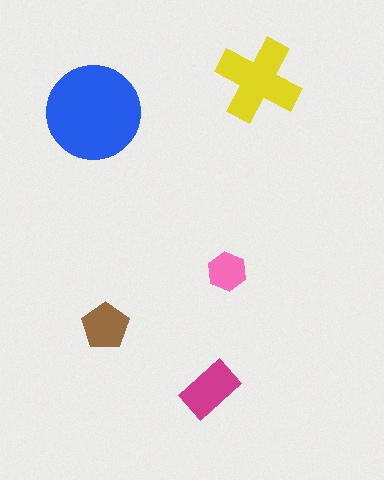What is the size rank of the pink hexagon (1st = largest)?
5th.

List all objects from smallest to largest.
The pink hexagon, the brown pentagon, the magenta rectangle, the yellow cross, the blue circle.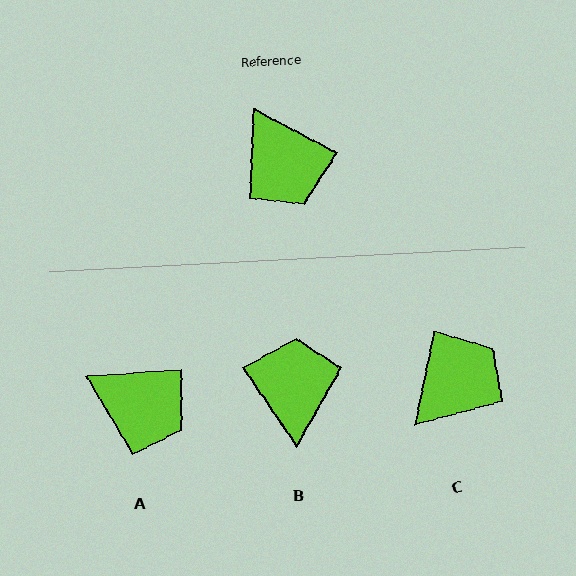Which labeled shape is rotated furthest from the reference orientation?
B, about 152 degrees away.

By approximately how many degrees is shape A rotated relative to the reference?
Approximately 33 degrees counter-clockwise.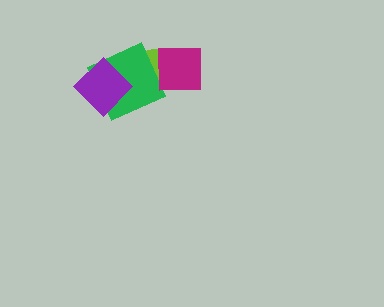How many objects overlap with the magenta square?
2 objects overlap with the magenta square.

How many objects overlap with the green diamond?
3 objects overlap with the green diamond.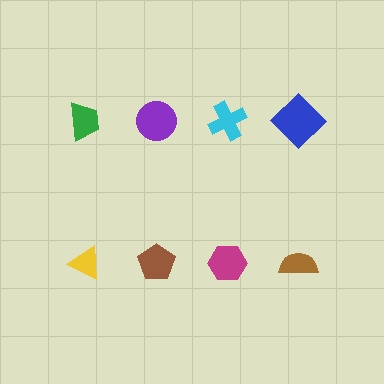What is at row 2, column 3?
A magenta hexagon.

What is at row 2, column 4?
A brown semicircle.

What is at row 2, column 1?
A yellow triangle.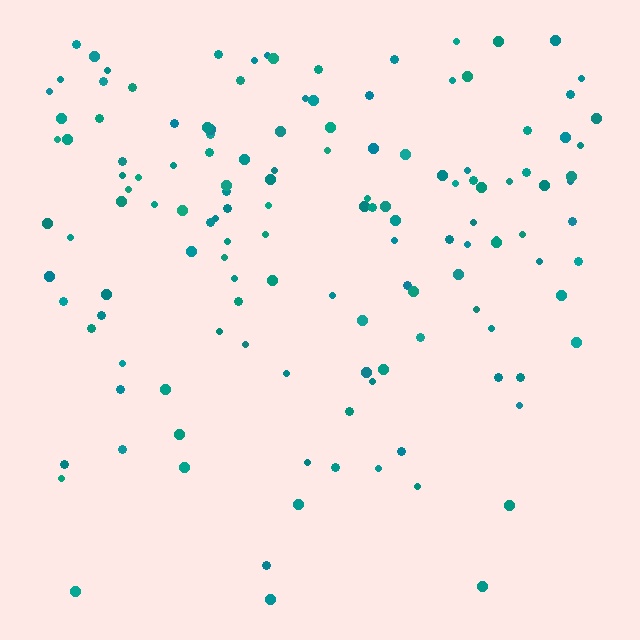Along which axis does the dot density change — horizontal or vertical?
Vertical.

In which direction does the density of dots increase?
From bottom to top, with the top side densest.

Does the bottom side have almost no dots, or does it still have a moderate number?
Still a moderate number, just noticeably fewer than the top.